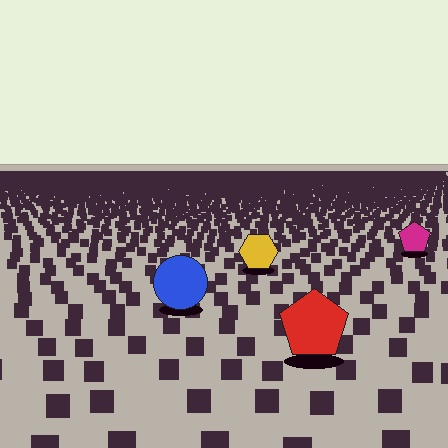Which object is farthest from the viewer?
The magenta pentagon is farthest from the viewer. It appears smaller and the ground texture around it is denser.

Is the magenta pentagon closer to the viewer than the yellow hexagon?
No. The yellow hexagon is closer — you can tell from the texture gradient: the ground texture is coarser near it.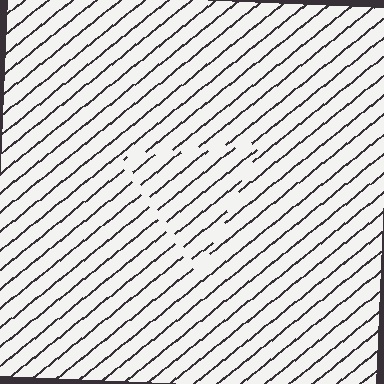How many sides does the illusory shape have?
3 sides — the line-ends trace a triangle.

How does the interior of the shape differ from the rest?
The interior of the shape contains the same grating, shifted by half a period — the contour is defined by the phase discontinuity where line-ends from the inner and outer gratings abut.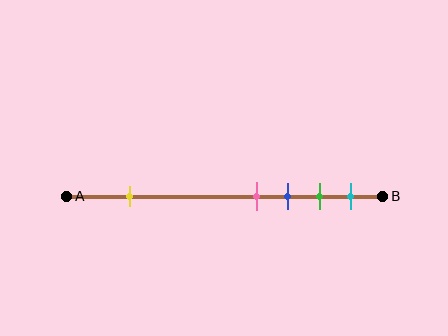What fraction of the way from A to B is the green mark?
The green mark is approximately 80% (0.8) of the way from A to B.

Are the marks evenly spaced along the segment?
No, the marks are not evenly spaced.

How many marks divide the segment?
There are 5 marks dividing the segment.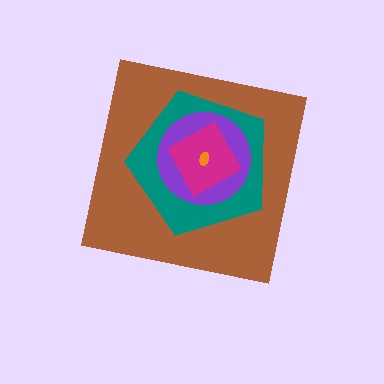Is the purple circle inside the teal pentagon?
Yes.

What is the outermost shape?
The brown square.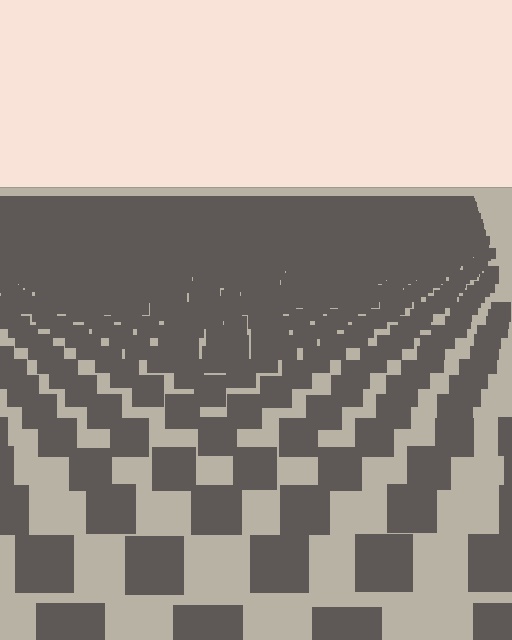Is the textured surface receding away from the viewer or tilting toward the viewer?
The surface is receding away from the viewer. Texture elements get smaller and denser toward the top.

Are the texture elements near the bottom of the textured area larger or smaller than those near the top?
Larger. Near the bottom, elements are closer to the viewer and appear at a bigger on-screen size.